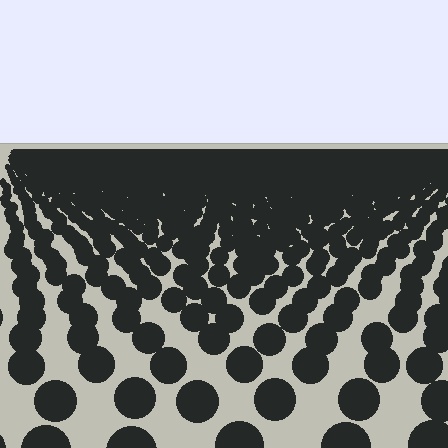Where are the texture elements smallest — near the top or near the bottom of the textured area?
Near the top.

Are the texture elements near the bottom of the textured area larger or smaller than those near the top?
Larger. Near the bottom, elements are closer to the viewer and appear at a bigger on-screen size.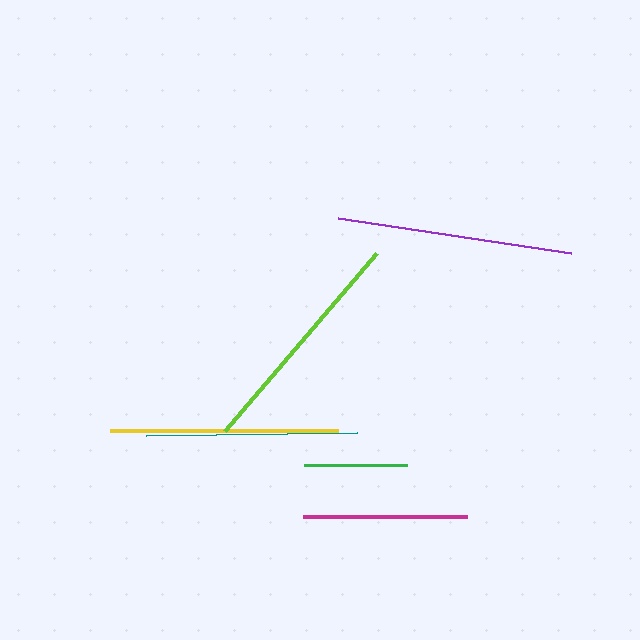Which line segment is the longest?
The purple line is the longest at approximately 236 pixels.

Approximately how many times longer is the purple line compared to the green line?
The purple line is approximately 2.3 times the length of the green line.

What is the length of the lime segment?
The lime segment is approximately 234 pixels long.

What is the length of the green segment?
The green segment is approximately 103 pixels long.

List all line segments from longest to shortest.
From longest to shortest: purple, lime, yellow, teal, magenta, green.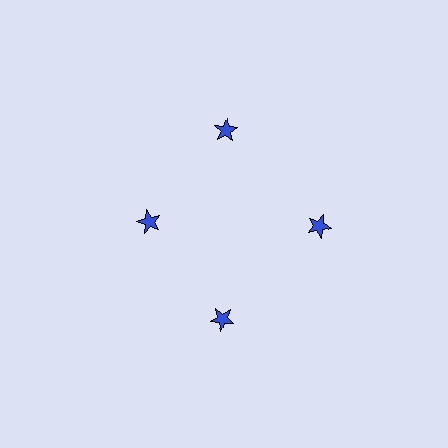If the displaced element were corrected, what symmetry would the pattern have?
It would have 4-fold rotational symmetry — the pattern would map onto itself every 90 degrees.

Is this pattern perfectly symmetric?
No. The 4 blue stars are arranged in a ring, but one element near the 9 o'clock position is pulled inward toward the center, breaking the 4-fold rotational symmetry.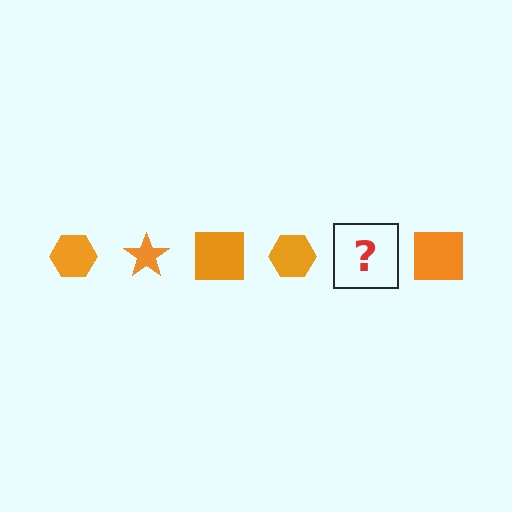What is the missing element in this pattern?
The missing element is an orange star.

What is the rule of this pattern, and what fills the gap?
The rule is that the pattern cycles through hexagon, star, square shapes in orange. The gap should be filled with an orange star.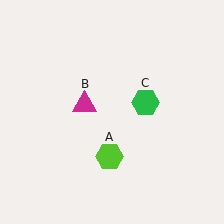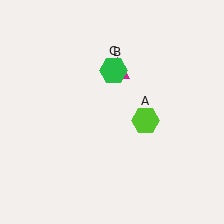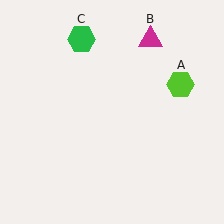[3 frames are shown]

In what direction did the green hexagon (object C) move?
The green hexagon (object C) moved up and to the left.